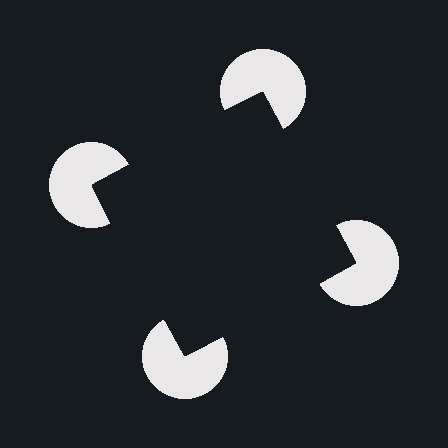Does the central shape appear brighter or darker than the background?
It typically appears slightly darker than the background, even though no actual brightness change is drawn.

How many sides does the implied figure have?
4 sides.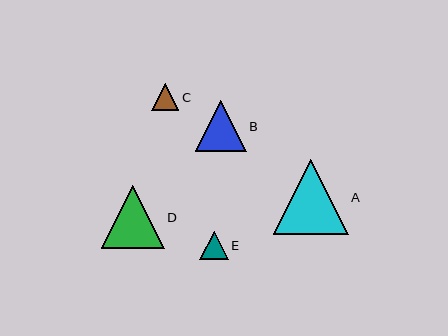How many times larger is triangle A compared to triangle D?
Triangle A is approximately 1.2 times the size of triangle D.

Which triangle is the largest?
Triangle A is the largest with a size of approximately 75 pixels.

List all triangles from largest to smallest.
From largest to smallest: A, D, B, E, C.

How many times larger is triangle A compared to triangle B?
Triangle A is approximately 1.5 times the size of triangle B.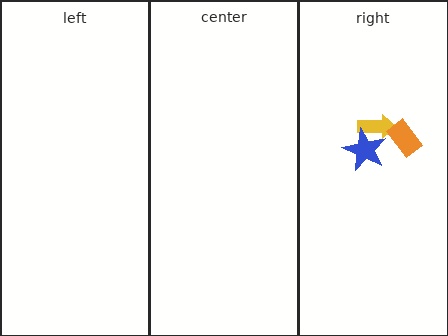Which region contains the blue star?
The right region.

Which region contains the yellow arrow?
The right region.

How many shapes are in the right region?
3.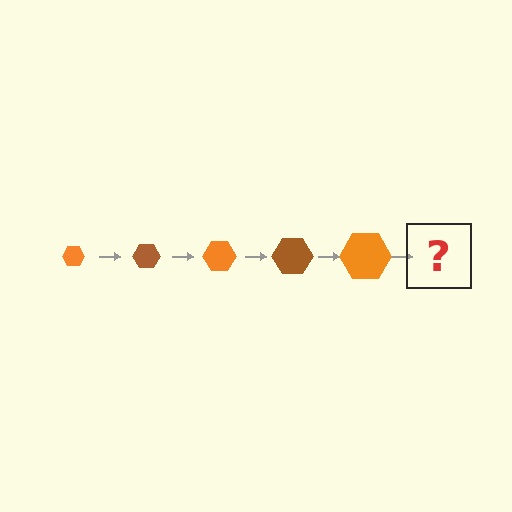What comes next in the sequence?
The next element should be a brown hexagon, larger than the previous one.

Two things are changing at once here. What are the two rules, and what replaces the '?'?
The two rules are that the hexagon grows larger each step and the color cycles through orange and brown. The '?' should be a brown hexagon, larger than the previous one.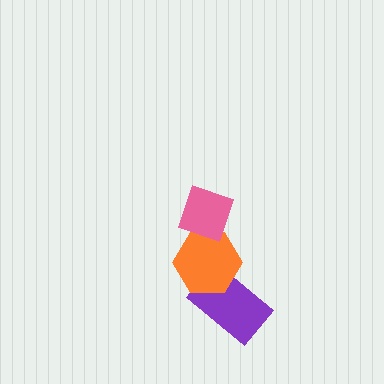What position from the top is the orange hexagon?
The orange hexagon is 2nd from the top.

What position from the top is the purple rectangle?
The purple rectangle is 3rd from the top.